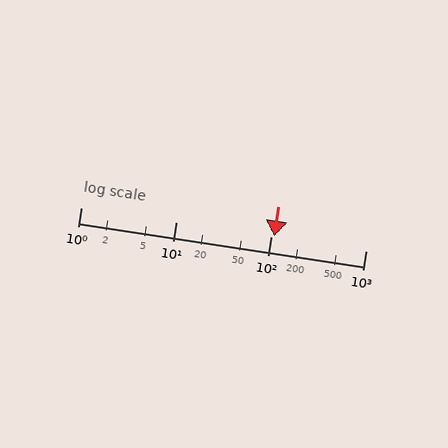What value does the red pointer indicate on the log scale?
The pointer indicates approximately 110.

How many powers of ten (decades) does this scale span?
The scale spans 3 decades, from 1 to 1000.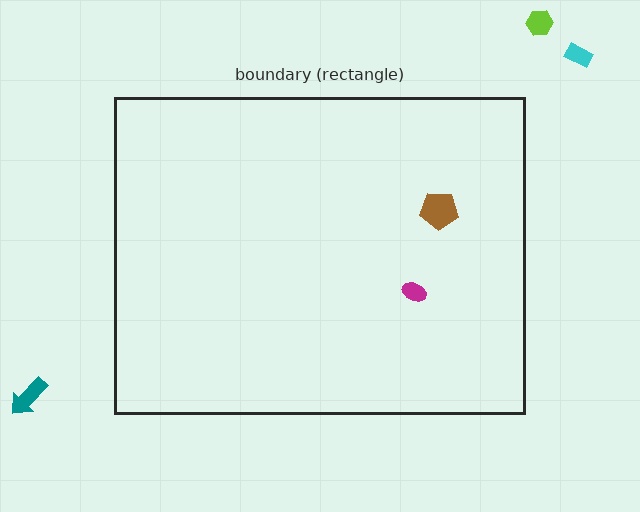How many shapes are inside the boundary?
2 inside, 3 outside.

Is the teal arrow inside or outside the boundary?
Outside.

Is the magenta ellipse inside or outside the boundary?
Inside.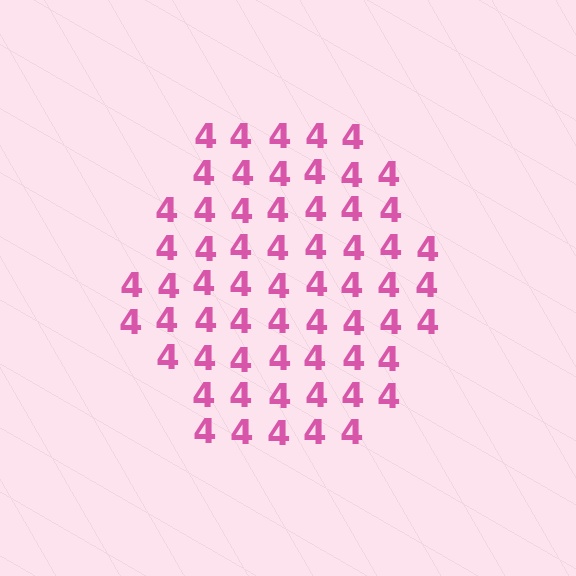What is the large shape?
The large shape is a hexagon.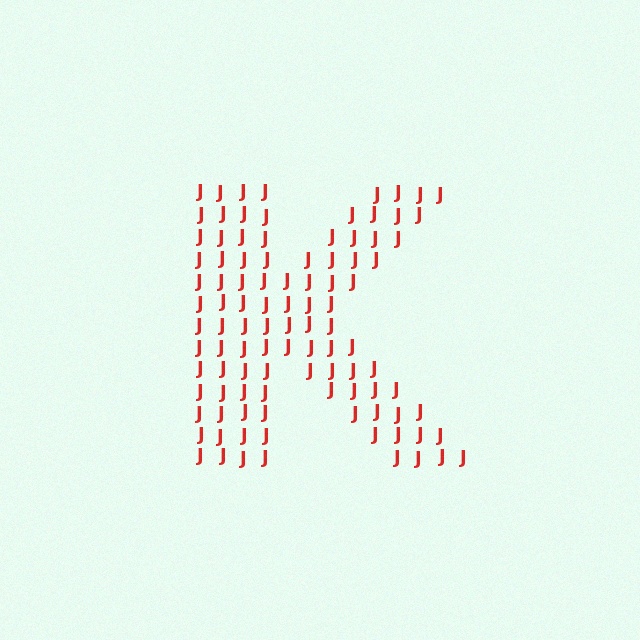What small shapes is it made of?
It is made of small letter J's.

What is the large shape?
The large shape is the letter K.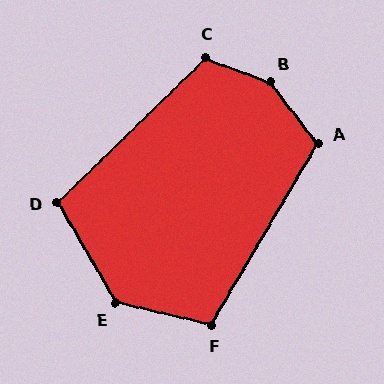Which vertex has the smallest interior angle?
D, at approximately 105 degrees.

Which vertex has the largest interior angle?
B, at approximately 148 degrees.